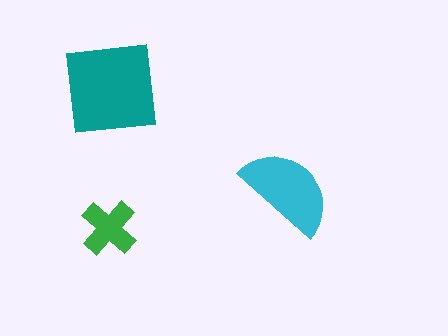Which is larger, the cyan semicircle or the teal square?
The teal square.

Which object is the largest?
The teal square.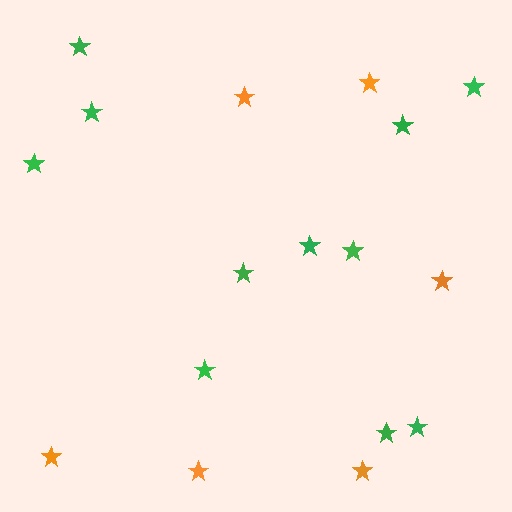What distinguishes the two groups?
There are 2 groups: one group of orange stars (6) and one group of green stars (11).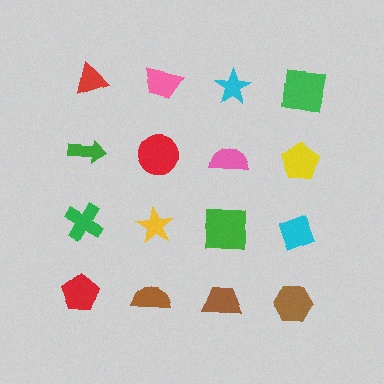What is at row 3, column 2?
A yellow star.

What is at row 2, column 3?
A pink semicircle.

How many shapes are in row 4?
4 shapes.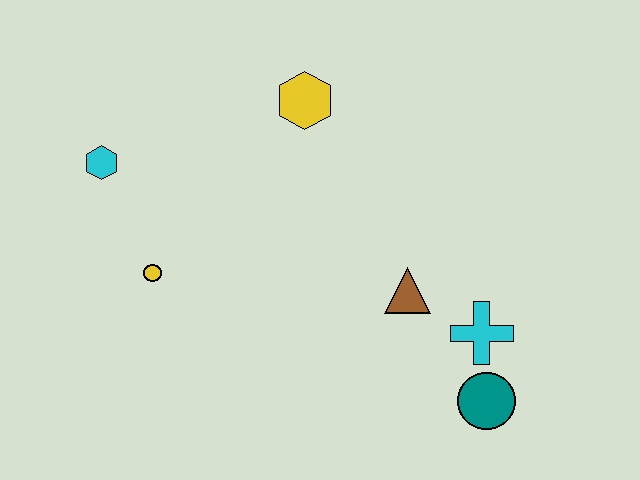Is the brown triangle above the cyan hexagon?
No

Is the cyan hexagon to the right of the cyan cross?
No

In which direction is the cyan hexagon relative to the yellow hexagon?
The cyan hexagon is to the left of the yellow hexagon.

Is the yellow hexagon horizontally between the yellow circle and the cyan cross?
Yes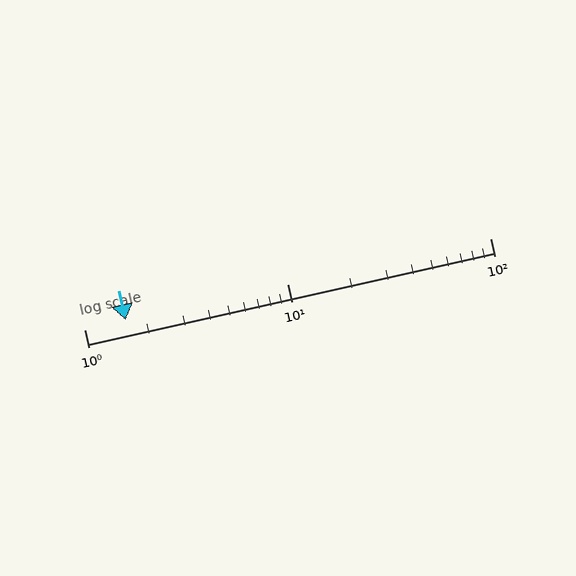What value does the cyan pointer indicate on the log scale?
The pointer indicates approximately 1.6.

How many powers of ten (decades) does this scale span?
The scale spans 2 decades, from 1 to 100.